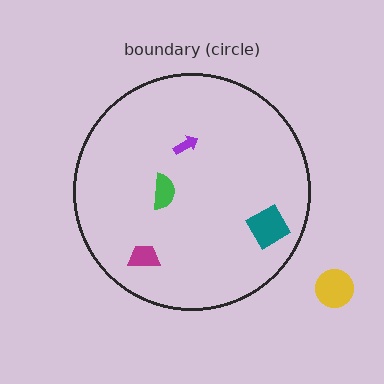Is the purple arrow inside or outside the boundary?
Inside.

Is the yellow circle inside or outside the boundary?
Outside.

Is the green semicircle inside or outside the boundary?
Inside.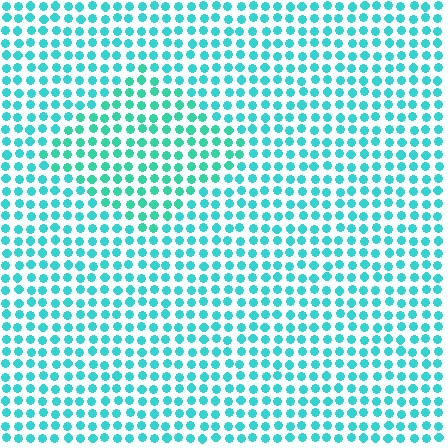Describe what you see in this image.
The image is filled with small cyan elements in a uniform arrangement. A diamond-shaped region is visible where the elements are tinted to a slightly different hue, forming a subtle color boundary.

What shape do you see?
I see a diamond.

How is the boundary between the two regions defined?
The boundary is defined purely by a slight shift in hue (about 18 degrees). Spacing, size, and orientation are identical on both sides.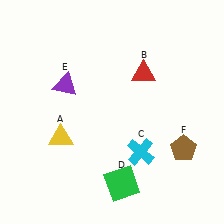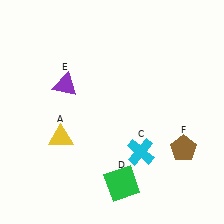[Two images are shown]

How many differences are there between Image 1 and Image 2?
There is 1 difference between the two images.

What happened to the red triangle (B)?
The red triangle (B) was removed in Image 2. It was in the top-right area of Image 1.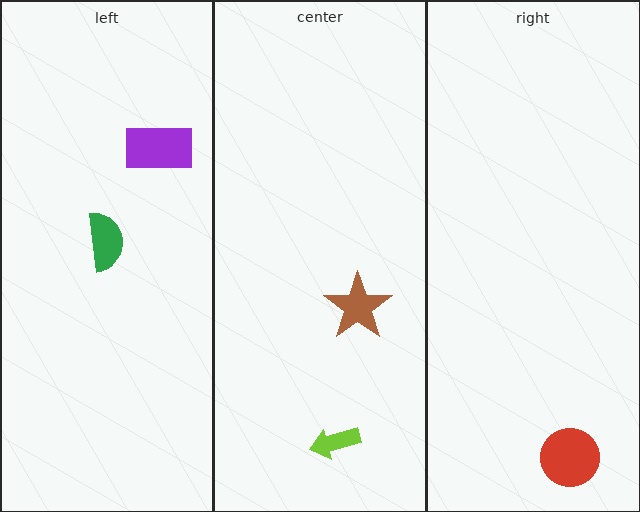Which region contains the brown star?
The center region.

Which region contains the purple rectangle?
The left region.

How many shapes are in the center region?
2.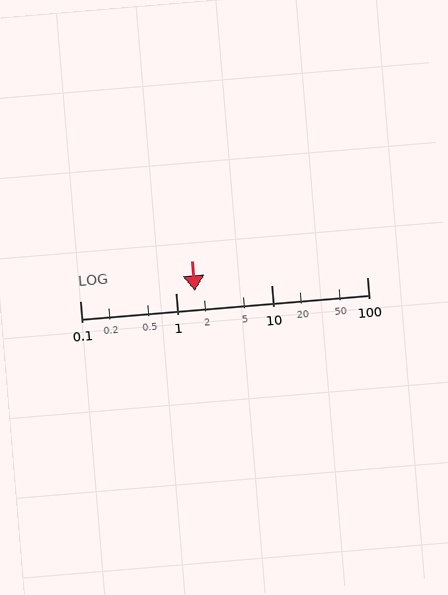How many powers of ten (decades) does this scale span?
The scale spans 3 decades, from 0.1 to 100.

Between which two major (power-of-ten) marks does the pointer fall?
The pointer is between 1 and 10.